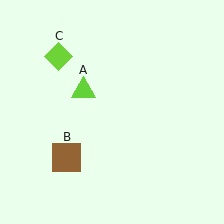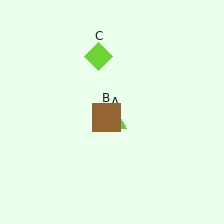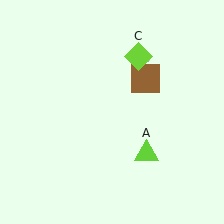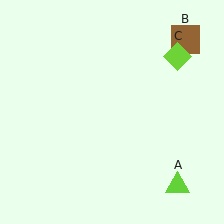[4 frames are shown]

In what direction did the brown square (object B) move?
The brown square (object B) moved up and to the right.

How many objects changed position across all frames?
3 objects changed position: lime triangle (object A), brown square (object B), lime diamond (object C).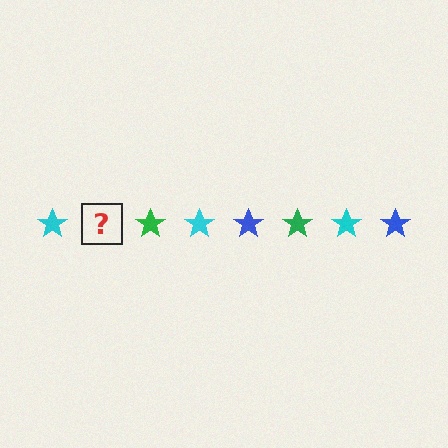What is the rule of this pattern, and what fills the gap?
The rule is that the pattern cycles through cyan, blue, green stars. The gap should be filled with a blue star.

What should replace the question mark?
The question mark should be replaced with a blue star.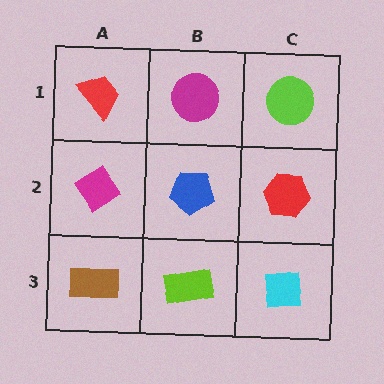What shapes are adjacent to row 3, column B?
A blue pentagon (row 2, column B), a brown rectangle (row 3, column A), a cyan square (row 3, column C).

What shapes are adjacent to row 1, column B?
A blue pentagon (row 2, column B), a red trapezoid (row 1, column A), a lime circle (row 1, column C).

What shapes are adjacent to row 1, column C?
A red hexagon (row 2, column C), a magenta circle (row 1, column B).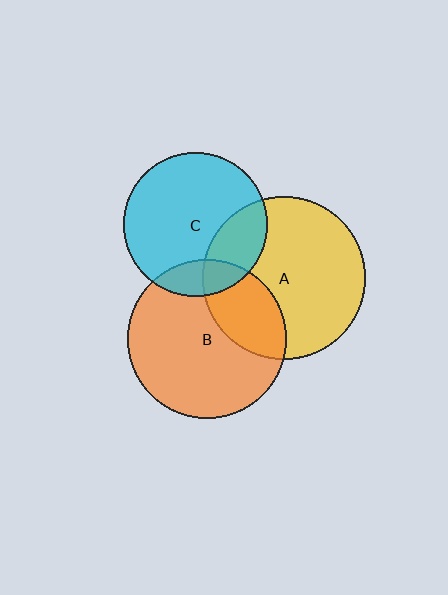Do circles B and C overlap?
Yes.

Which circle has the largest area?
Circle A (yellow).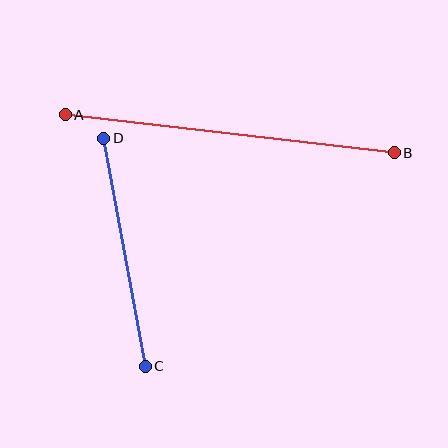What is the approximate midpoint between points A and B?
The midpoint is at approximately (230, 134) pixels.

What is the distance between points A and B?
The distance is approximately 331 pixels.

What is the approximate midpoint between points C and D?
The midpoint is at approximately (125, 252) pixels.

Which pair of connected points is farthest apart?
Points A and B are farthest apart.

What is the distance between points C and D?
The distance is approximately 232 pixels.